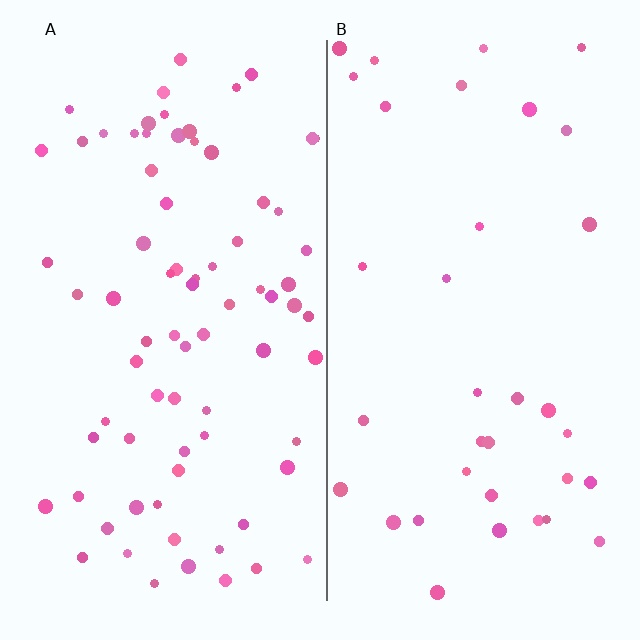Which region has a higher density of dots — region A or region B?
A (the left).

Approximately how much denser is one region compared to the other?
Approximately 2.1× — region A over region B.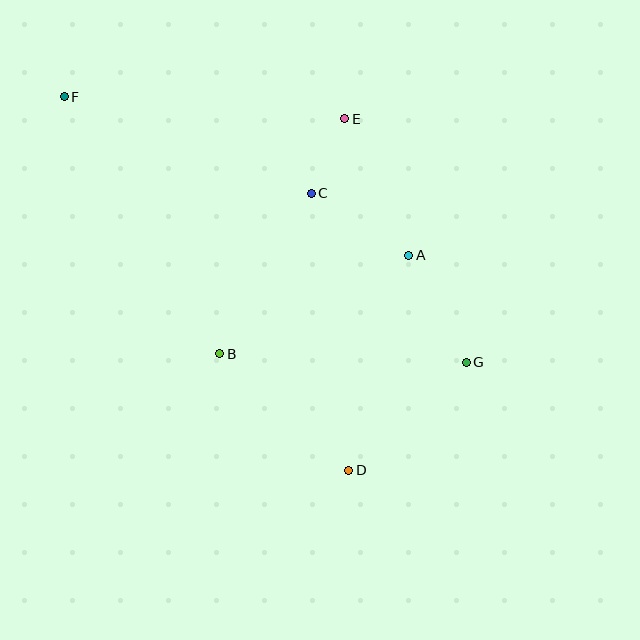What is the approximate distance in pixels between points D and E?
The distance between D and E is approximately 352 pixels.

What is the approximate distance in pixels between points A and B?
The distance between A and B is approximately 213 pixels.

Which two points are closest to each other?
Points C and E are closest to each other.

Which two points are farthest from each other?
Points F and G are farthest from each other.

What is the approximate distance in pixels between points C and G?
The distance between C and G is approximately 230 pixels.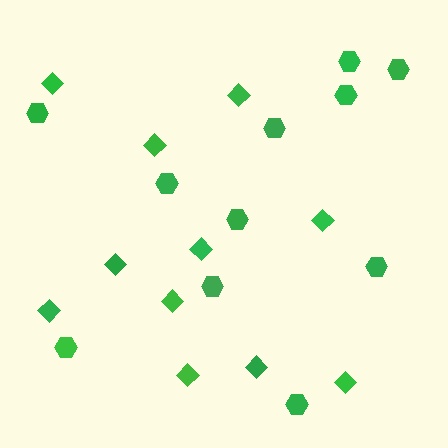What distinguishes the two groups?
There are 2 groups: one group of diamonds (11) and one group of hexagons (11).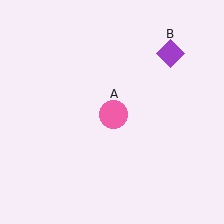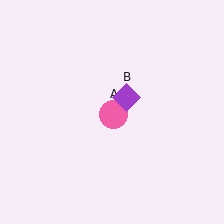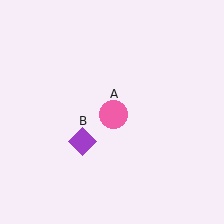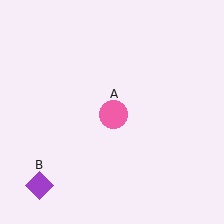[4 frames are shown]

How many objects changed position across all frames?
1 object changed position: purple diamond (object B).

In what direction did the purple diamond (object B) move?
The purple diamond (object B) moved down and to the left.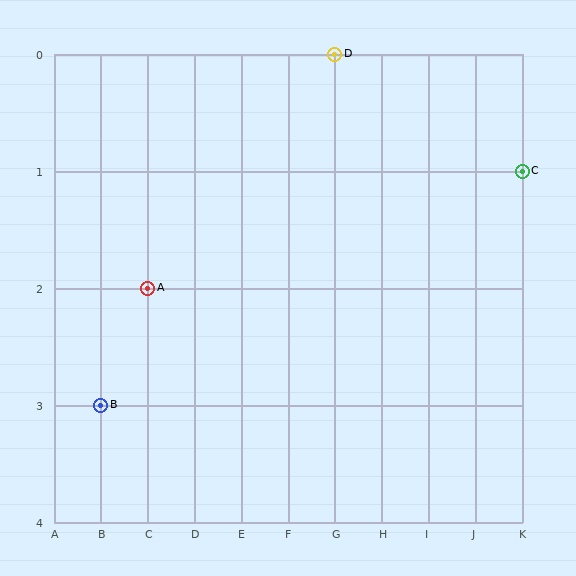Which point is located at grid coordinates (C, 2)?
Point A is at (C, 2).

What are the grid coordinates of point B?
Point B is at grid coordinates (B, 3).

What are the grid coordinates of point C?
Point C is at grid coordinates (K, 1).